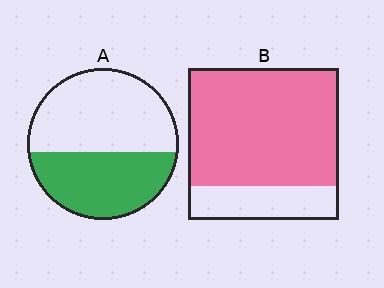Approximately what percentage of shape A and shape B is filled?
A is approximately 45% and B is approximately 80%.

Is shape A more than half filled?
No.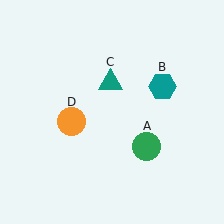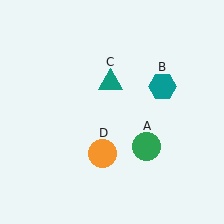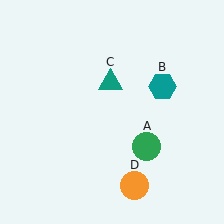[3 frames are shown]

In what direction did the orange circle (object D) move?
The orange circle (object D) moved down and to the right.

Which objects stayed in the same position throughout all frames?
Green circle (object A) and teal hexagon (object B) and teal triangle (object C) remained stationary.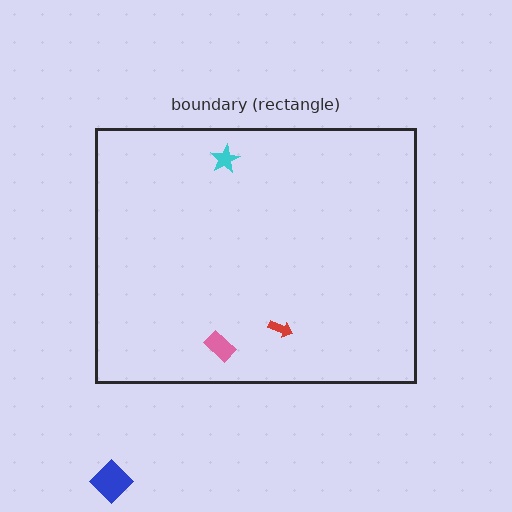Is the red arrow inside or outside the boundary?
Inside.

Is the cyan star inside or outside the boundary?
Inside.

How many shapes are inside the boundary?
3 inside, 1 outside.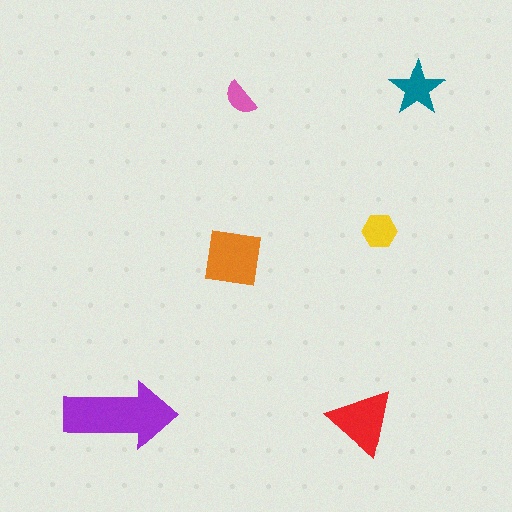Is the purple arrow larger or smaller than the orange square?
Larger.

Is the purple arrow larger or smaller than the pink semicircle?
Larger.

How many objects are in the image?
There are 6 objects in the image.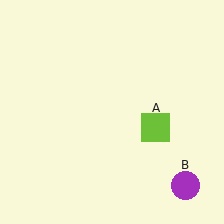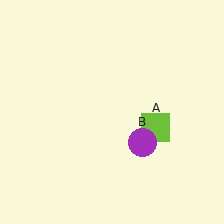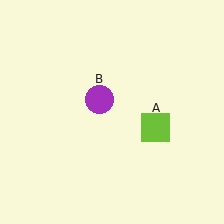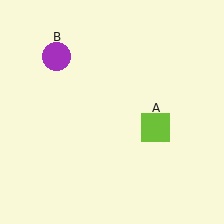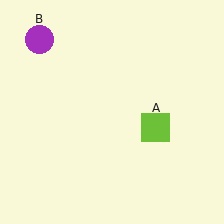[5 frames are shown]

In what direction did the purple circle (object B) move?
The purple circle (object B) moved up and to the left.